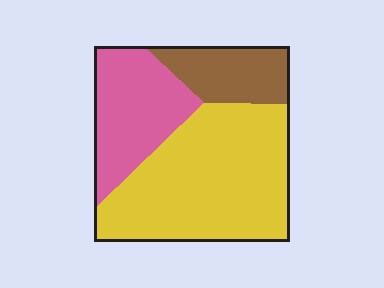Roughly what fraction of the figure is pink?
Pink takes up about one quarter (1/4) of the figure.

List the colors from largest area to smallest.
From largest to smallest: yellow, pink, brown.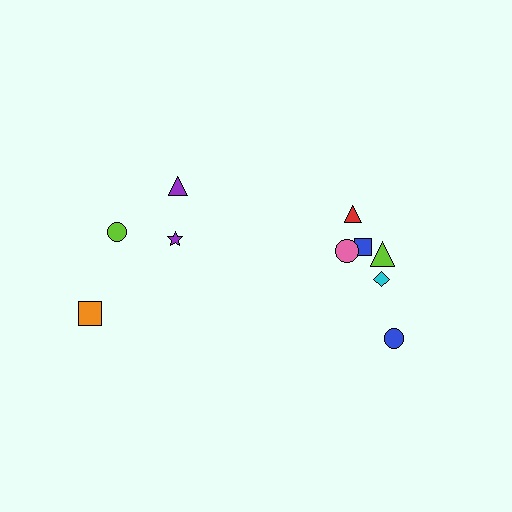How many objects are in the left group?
There are 4 objects.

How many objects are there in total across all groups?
There are 10 objects.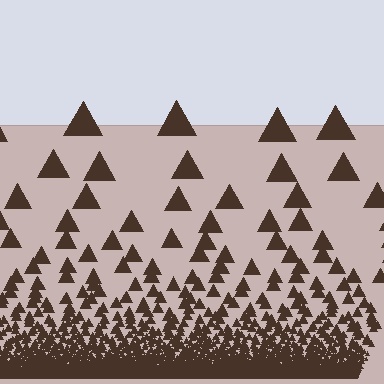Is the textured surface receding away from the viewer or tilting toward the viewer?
The surface appears to tilt toward the viewer. Texture elements get larger and sparser toward the top.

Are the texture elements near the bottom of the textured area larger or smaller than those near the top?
Smaller. The gradient is inverted — elements near the bottom are smaller and denser.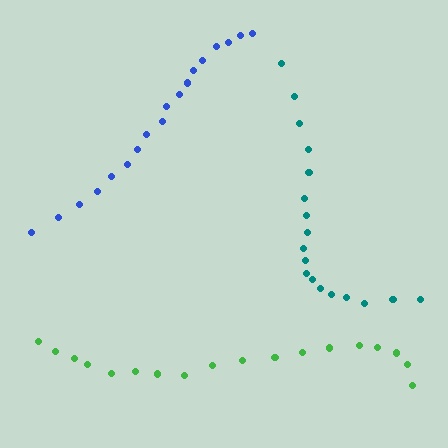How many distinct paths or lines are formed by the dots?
There are 3 distinct paths.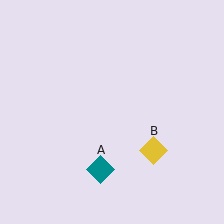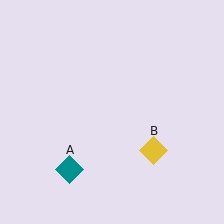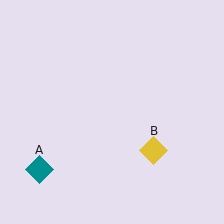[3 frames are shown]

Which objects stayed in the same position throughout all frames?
Yellow diamond (object B) remained stationary.